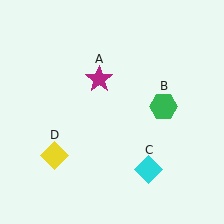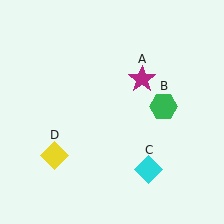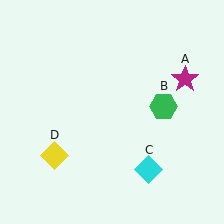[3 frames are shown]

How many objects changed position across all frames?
1 object changed position: magenta star (object A).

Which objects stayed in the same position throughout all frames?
Green hexagon (object B) and cyan diamond (object C) and yellow diamond (object D) remained stationary.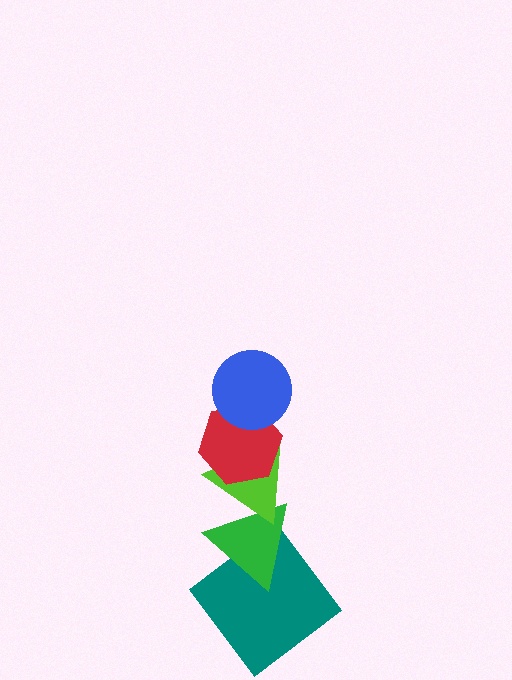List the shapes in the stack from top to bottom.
From top to bottom: the blue circle, the red hexagon, the lime triangle, the green triangle, the teal diamond.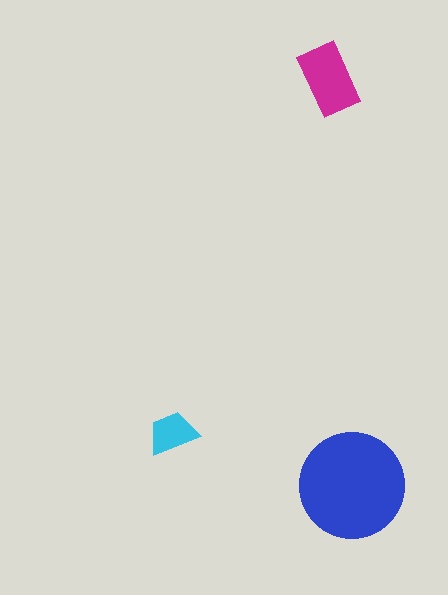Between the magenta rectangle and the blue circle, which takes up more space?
The blue circle.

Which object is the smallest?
The cyan trapezoid.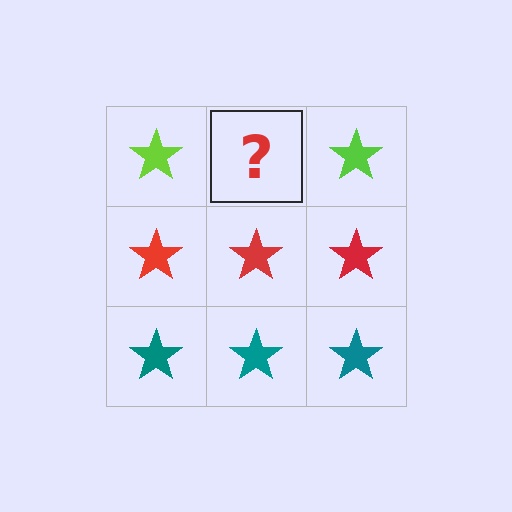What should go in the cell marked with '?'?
The missing cell should contain a lime star.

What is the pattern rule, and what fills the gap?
The rule is that each row has a consistent color. The gap should be filled with a lime star.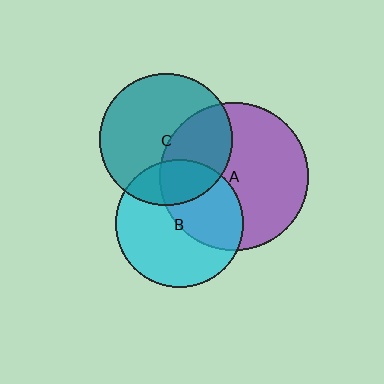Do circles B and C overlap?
Yes.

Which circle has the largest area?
Circle A (purple).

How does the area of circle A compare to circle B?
Approximately 1.4 times.